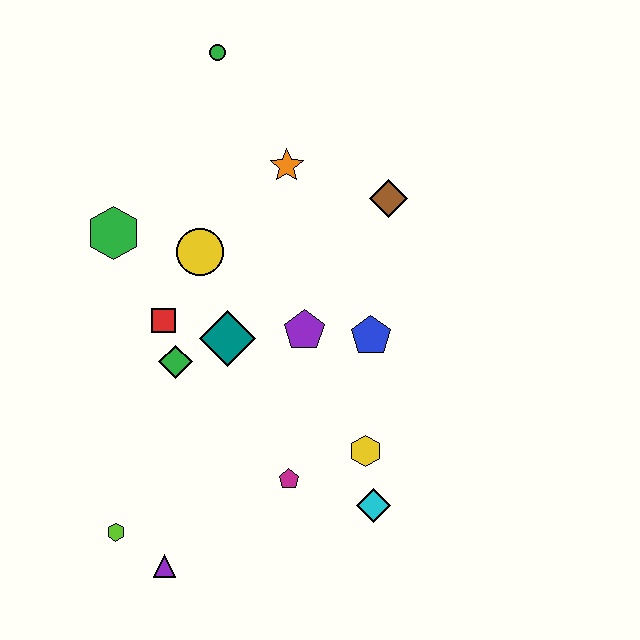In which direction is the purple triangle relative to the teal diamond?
The purple triangle is below the teal diamond.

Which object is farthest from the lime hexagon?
The green circle is farthest from the lime hexagon.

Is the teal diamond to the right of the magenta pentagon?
No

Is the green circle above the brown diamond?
Yes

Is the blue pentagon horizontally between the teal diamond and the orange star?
No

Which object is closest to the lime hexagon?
The purple triangle is closest to the lime hexagon.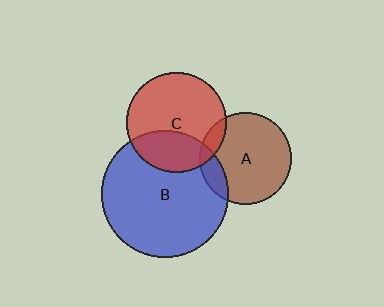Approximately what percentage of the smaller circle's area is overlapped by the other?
Approximately 30%.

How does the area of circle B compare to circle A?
Approximately 1.9 times.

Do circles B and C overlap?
Yes.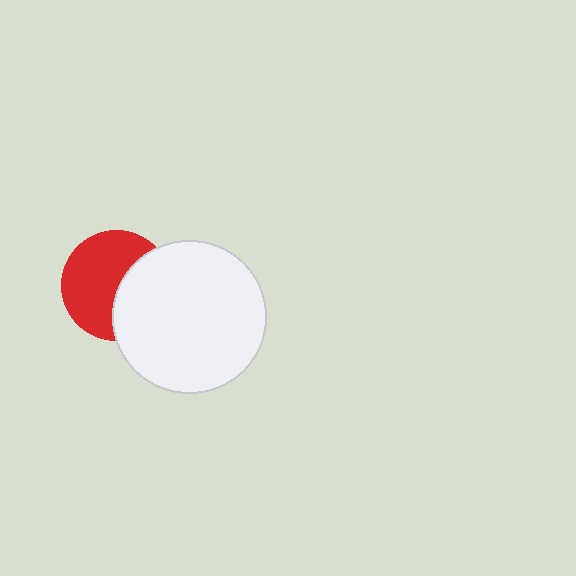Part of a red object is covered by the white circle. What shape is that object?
It is a circle.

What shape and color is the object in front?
The object in front is a white circle.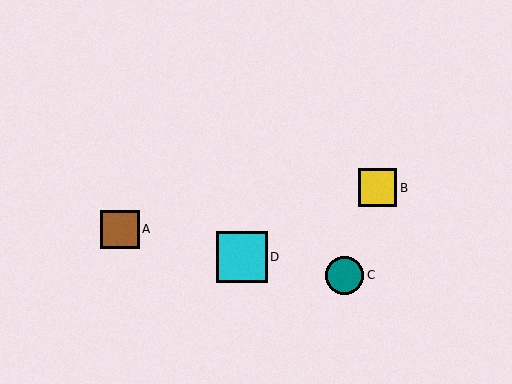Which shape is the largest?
The cyan square (labeled D) is the largest.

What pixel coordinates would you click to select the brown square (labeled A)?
Click at (120, 229) to select the brown square A.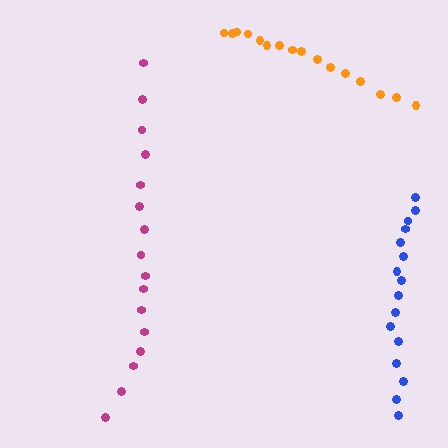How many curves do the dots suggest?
There are 3 distinct paths.